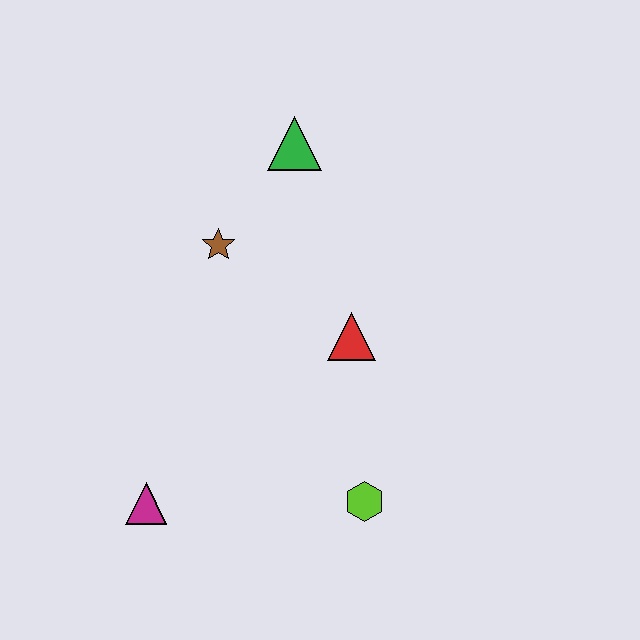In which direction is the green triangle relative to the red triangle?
The green triangle is above the red triangle.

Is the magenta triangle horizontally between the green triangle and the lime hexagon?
No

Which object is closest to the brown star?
The green triangle is closest to the brown star.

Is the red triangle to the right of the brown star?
Yes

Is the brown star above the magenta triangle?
Yes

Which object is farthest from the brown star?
The lime hexagon is farthest from the brown star.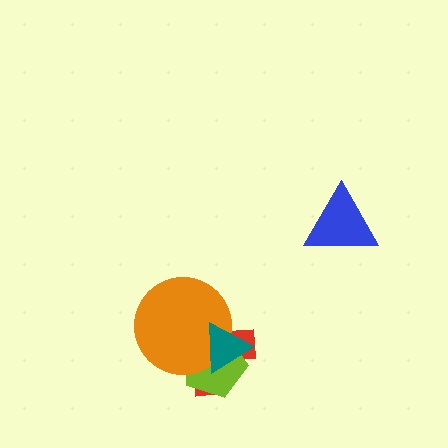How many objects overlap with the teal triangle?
3 objects overlap with the teal triangle.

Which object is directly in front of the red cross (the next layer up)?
The lime pentagon is directly in front of the red cross.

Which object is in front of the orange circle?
The teal triangle is in front of the orange circle.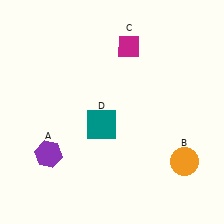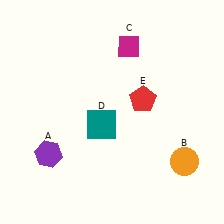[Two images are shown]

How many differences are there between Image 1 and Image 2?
There is 1 difference between the two images.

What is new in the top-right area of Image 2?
A red pentagon (E) was added in the top-right area of Image 2.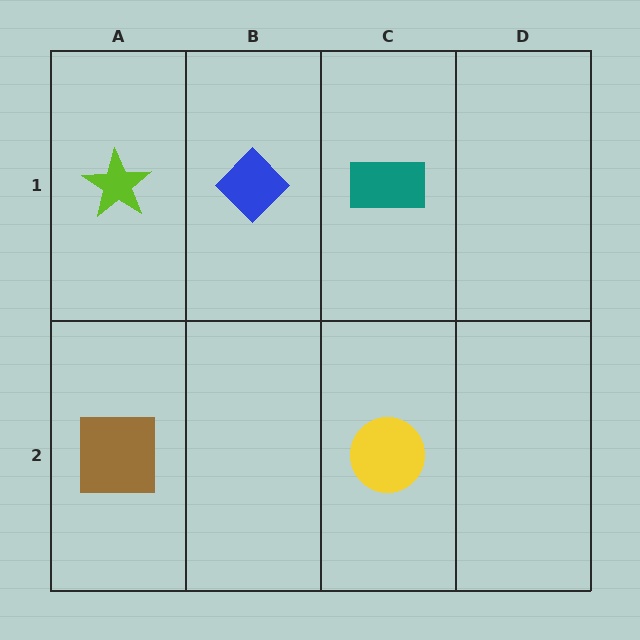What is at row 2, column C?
A yellow circle.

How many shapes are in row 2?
2 shapes.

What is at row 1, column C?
A teal rectangle.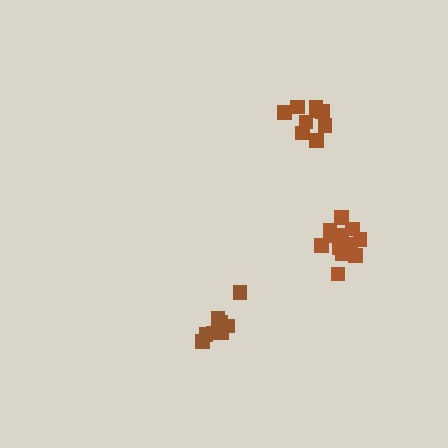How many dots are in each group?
Group 1: 9 dots, Group 2: 8 dots, Group 3: 13 dots (30 total).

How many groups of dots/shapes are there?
There are 3 groups.